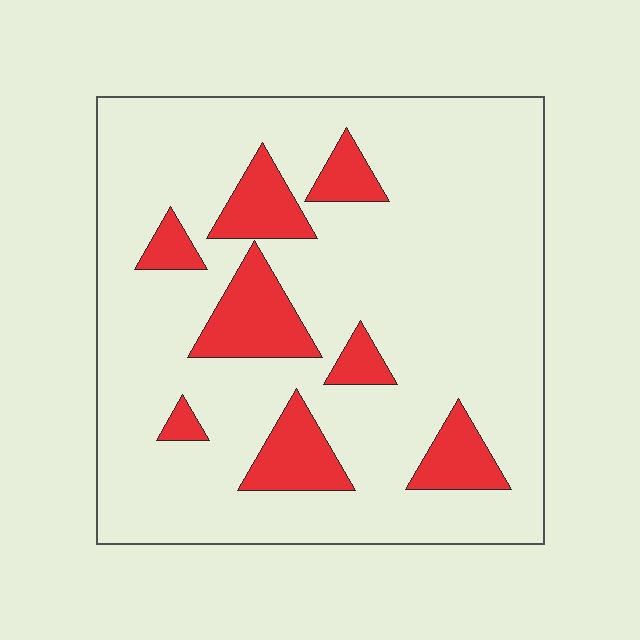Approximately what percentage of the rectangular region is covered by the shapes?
Approximately 15%.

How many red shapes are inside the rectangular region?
8.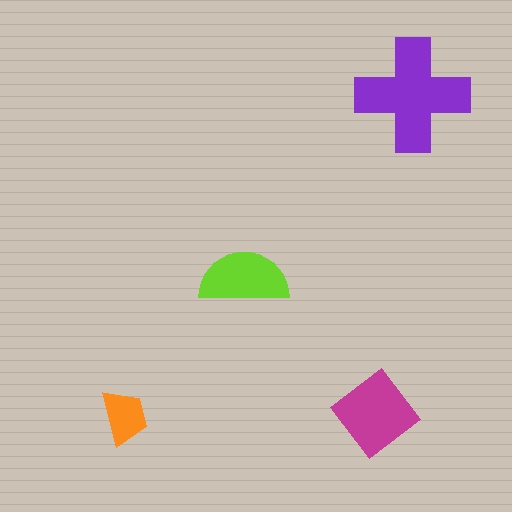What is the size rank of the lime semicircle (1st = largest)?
3rd.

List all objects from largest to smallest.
The purple cross, the magenta diamond, the lime semicircle, the orange trapezoid.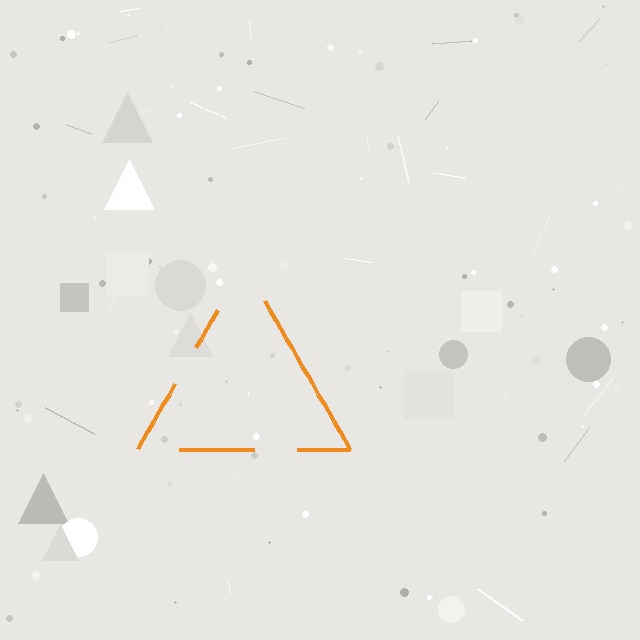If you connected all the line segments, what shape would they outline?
They would outline a triangle.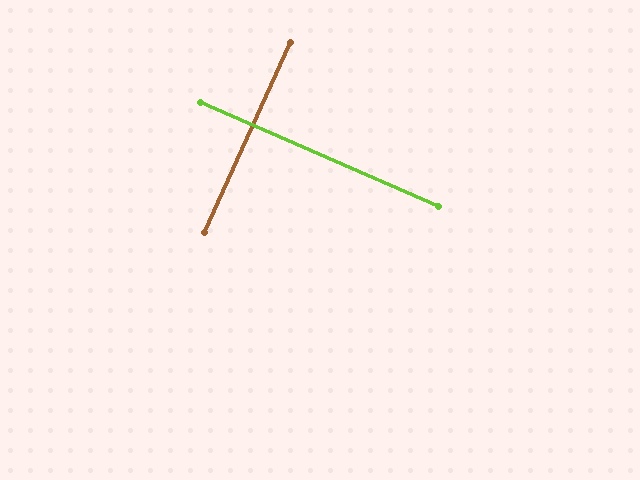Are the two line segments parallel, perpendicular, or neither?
Perpendicular — they meet at approximately 89°.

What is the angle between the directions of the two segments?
Approximately 89 degrees.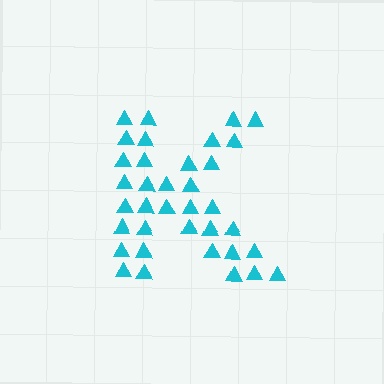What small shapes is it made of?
It is made of small triangles.